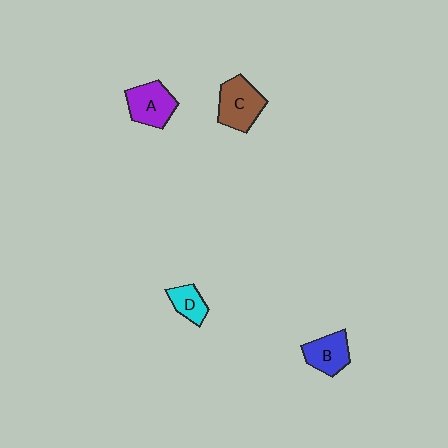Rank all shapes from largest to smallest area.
From largest to smallest: C (brown), A (purple), B (blue), D (cyan).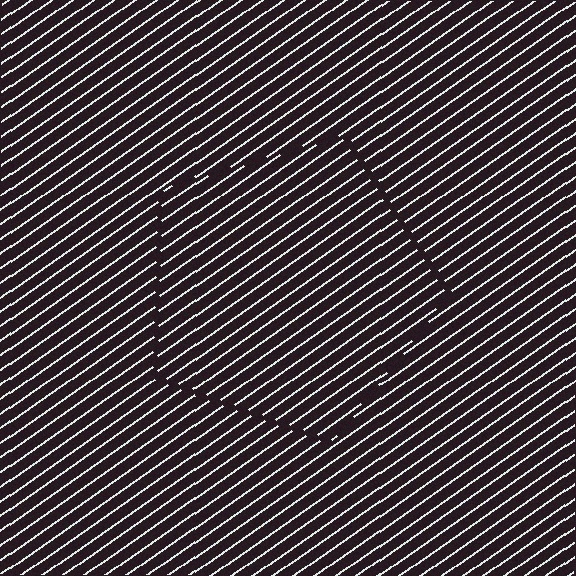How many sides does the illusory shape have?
5 sides — the line-ends trace a pentagon.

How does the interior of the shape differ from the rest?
The interior of the shape contains the same grating, shifted by half a period — the contour is defined by the phase discontinuity where line-ends from the inner and outer gratings abut.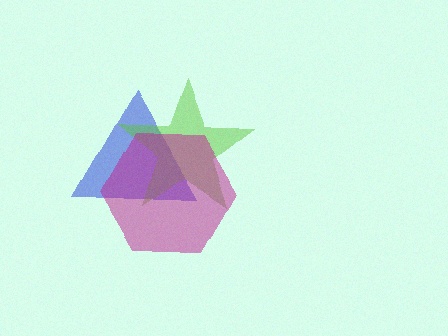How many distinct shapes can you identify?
There are 3 distinct shapes: a blue triangle, a lime star, a magenta hexagon.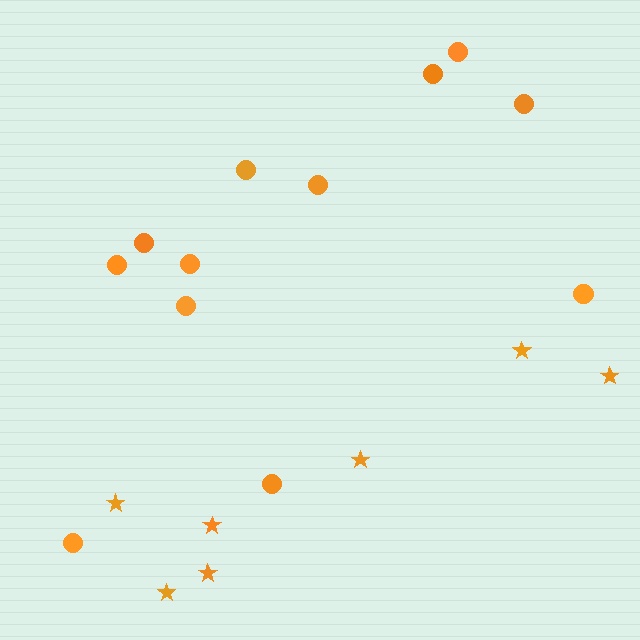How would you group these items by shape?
There are 2 groups: one group of stars (7) and one group of circles (12).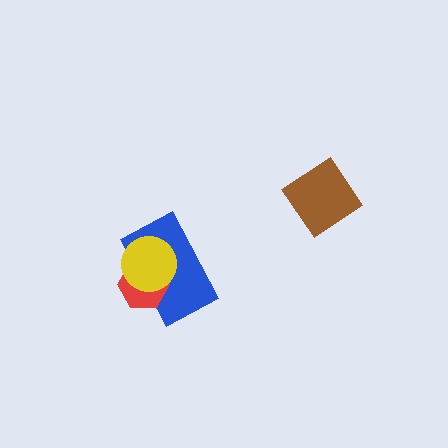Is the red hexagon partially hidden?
Yes, it is partially covered by another shape.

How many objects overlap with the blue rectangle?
2 objects overlap with the blue rectangle.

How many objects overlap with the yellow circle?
2 objects overlap with the yellow circle.